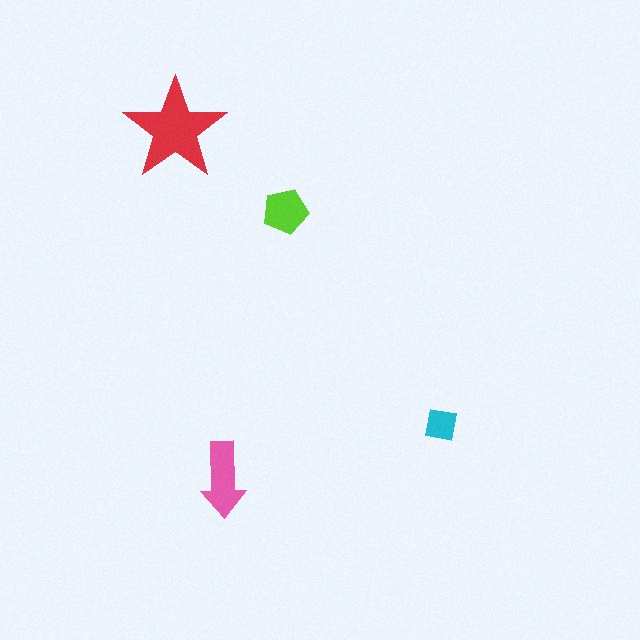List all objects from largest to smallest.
The red star, the pink arrow, the lime pentagon, the cyan square.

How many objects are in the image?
There are 4 objects in the image.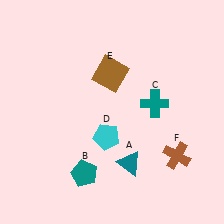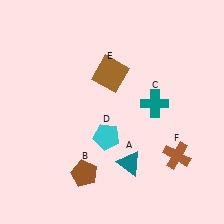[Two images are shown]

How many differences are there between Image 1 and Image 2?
There is 1 difference between the two images.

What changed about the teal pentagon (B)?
In Image 1, B is teal. In Image 2, it changed to brown.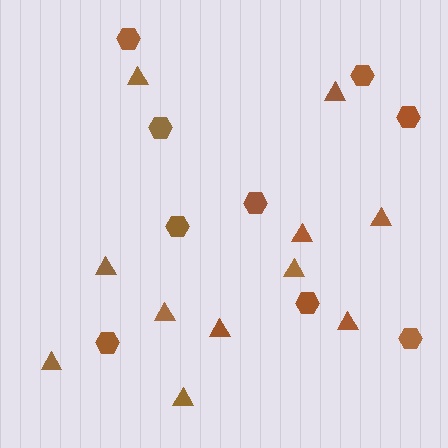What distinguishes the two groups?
There are 2 groups: one group of hexagons (9) and one group of triangles (11).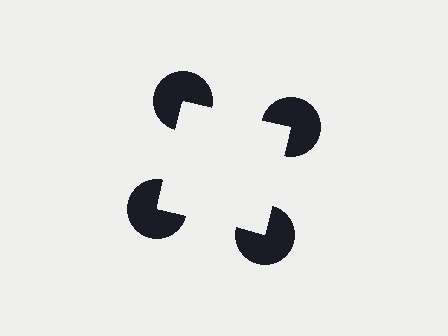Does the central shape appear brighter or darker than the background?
It typically appears slightly brighter than the background, even though no actual brightness change is drawn.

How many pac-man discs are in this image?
There are 4 — one at each vertex of the illusory square.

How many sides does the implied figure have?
4 sides.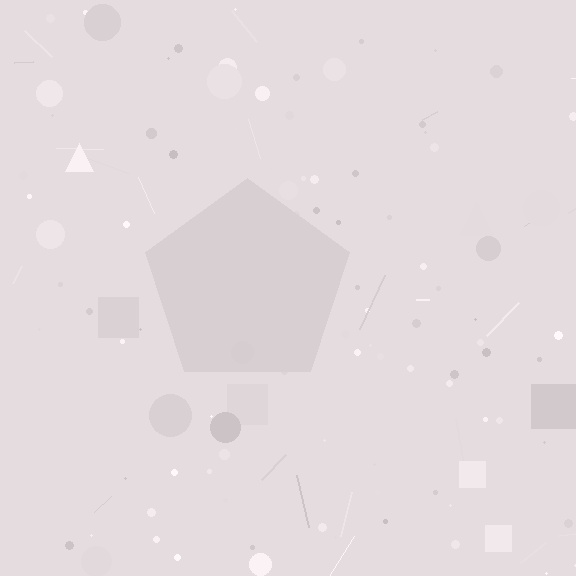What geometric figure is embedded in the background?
A pentagon is embedded in the background.